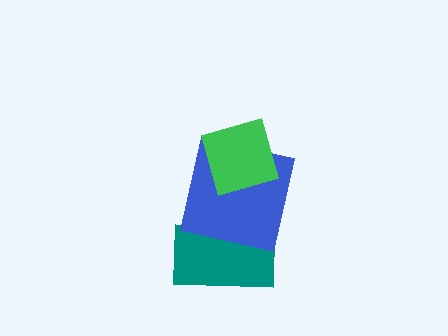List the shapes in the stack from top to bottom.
From top to bottom: the green diamond, the blue square, the teal rectangle.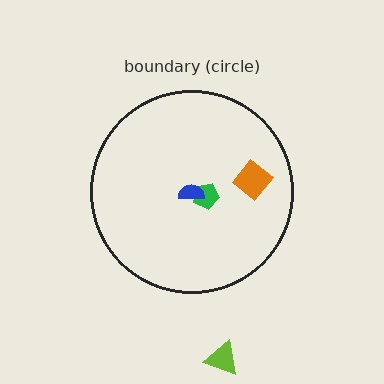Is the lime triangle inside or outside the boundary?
Outside.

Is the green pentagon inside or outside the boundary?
Inside.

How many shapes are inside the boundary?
3 inside, 1 outside.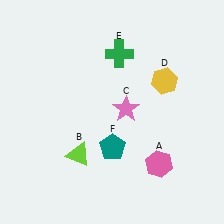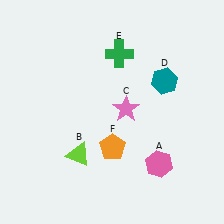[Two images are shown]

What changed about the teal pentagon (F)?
In Image 1, F is teal. In Image 2, it changed to orange.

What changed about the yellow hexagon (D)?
In Image 1, D is yellow. In Image 2, it changed to teal.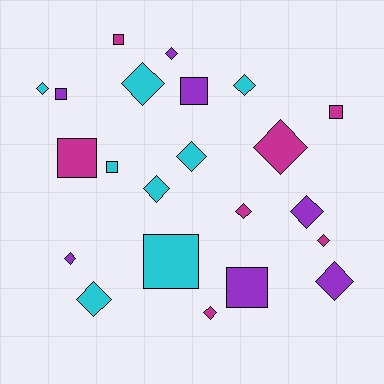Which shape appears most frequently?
Diamond, with 14 objects.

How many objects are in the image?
There are 22 objects.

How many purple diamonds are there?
There are 4 purple diamonds.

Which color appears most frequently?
Cyan, with 8 objects.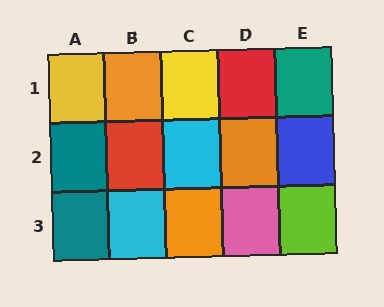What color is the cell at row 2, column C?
Cyan.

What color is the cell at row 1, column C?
Yellow.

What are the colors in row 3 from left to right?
Teal, cyan, orange, pink, lime.